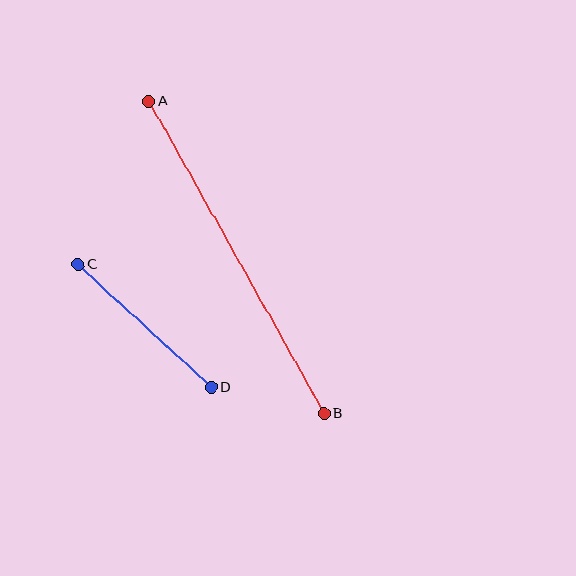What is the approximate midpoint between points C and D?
The midpoint is at approximately (145, 326) pixels.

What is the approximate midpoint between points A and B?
The midpoint is at approximately (236, 257) pixels.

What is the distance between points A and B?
The distance is approximately 358 pixels.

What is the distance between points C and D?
The distance is approximately 181 pixels.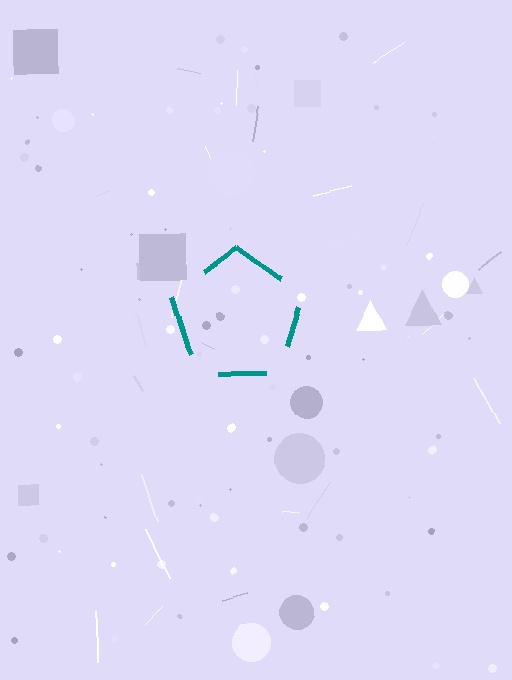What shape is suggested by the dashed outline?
The dashed outline suggests a pentagon.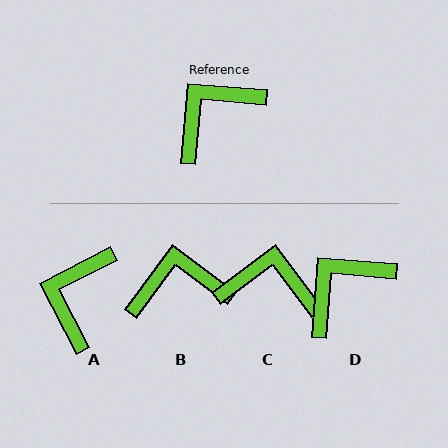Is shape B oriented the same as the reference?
No, it is off by about 32 degrees.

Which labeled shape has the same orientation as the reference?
D.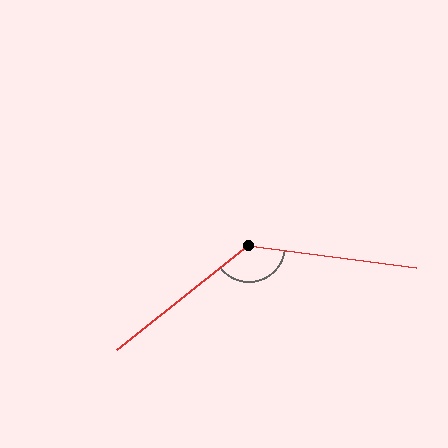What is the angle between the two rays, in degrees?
Approximately 134 degrees.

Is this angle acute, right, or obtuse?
It is obtuse.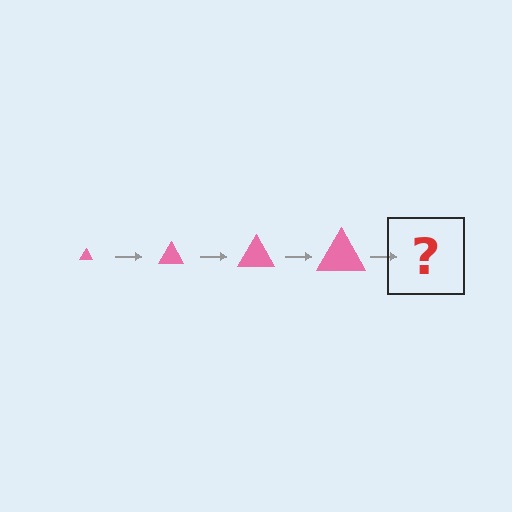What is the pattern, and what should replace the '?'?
The pattern is that the triangle gets progressively larger each step. The '?' should be a pink triangle, larger than the previous one.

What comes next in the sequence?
The next element should be a pink triangle, larger than the previous one.